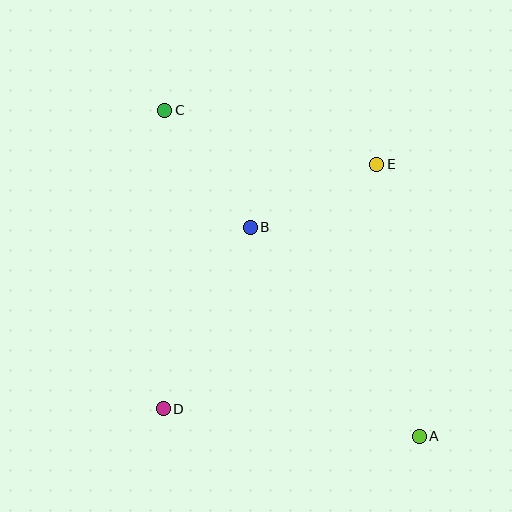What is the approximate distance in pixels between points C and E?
The distance between C and E is approximately 218 pixels.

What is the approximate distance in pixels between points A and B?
The distance between A and B is approximately 269 pixels.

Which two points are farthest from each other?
Points A and C are farthest from each other.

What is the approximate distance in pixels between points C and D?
The distance between C and D is approximately 298 pixels.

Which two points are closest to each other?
Points B and E are closest to each other.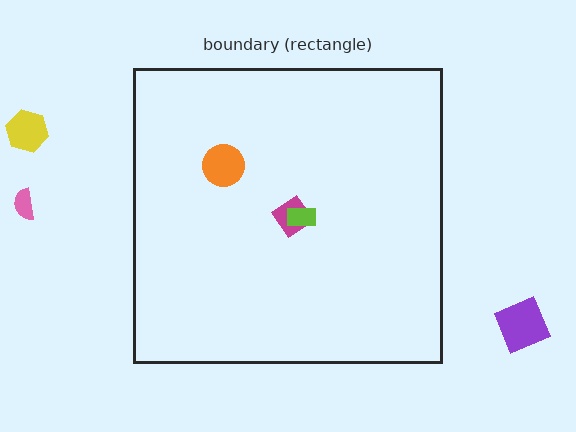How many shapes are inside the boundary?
3 inside, 3 outside.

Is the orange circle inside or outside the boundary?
Inside.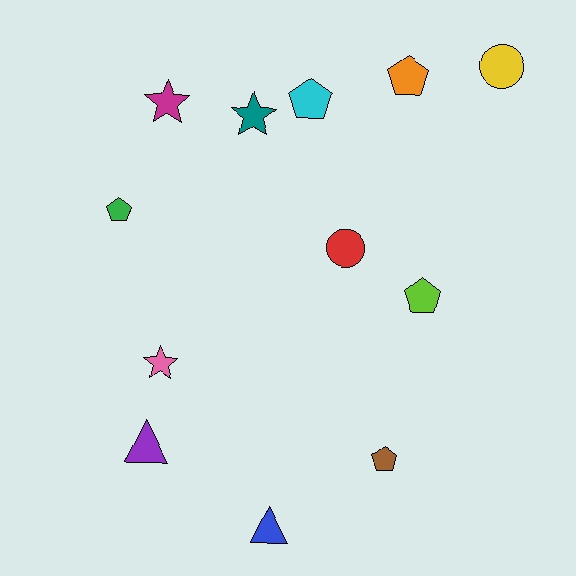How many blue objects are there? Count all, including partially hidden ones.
There is 1 blue object.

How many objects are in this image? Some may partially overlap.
There are 12 objects.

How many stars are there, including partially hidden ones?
There are 3 stars.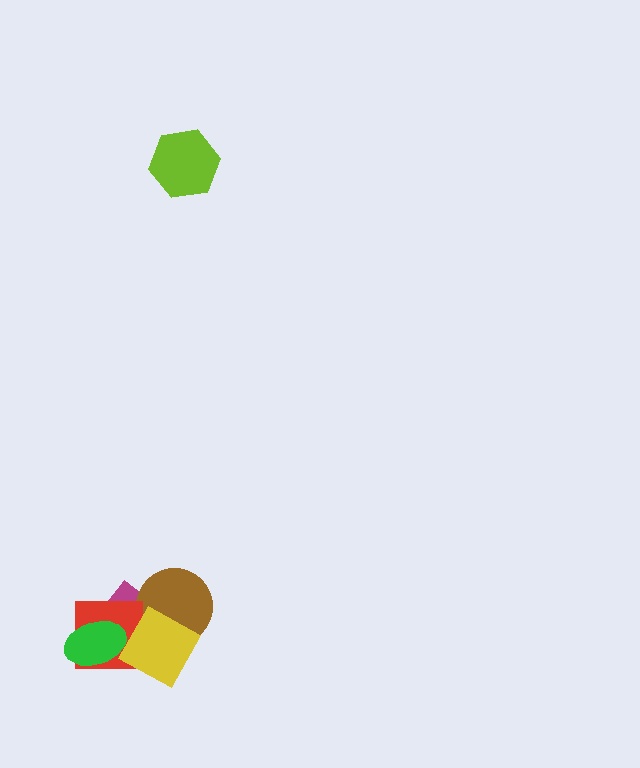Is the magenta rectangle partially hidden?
Yes, it is partially covered by another shape.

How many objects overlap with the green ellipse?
3 objects overlap with the green ellipse.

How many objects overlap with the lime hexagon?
0 objects overlap with the lime hexagon.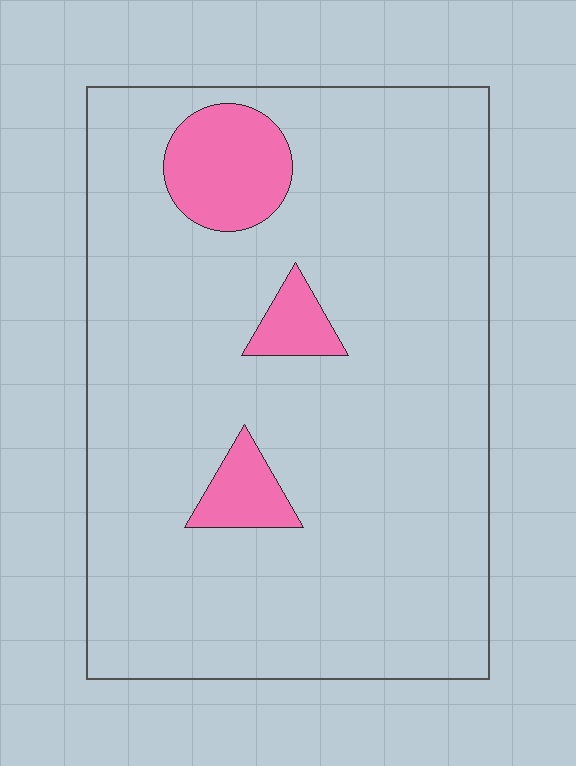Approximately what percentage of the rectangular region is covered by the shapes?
Approximately 10%.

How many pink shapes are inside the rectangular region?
3.